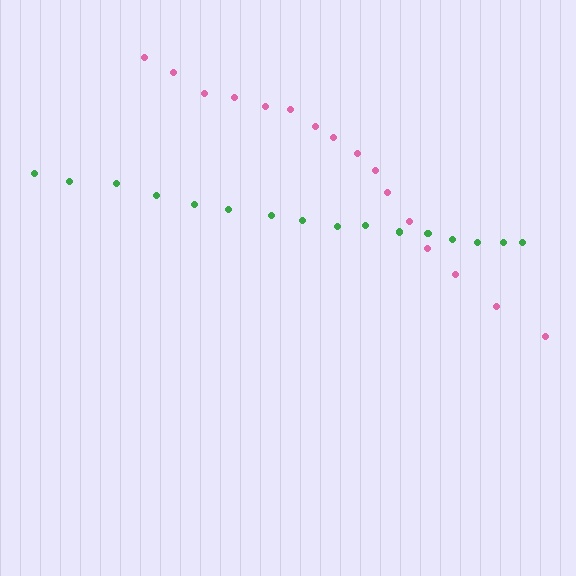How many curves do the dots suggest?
There are 2 distinct paths.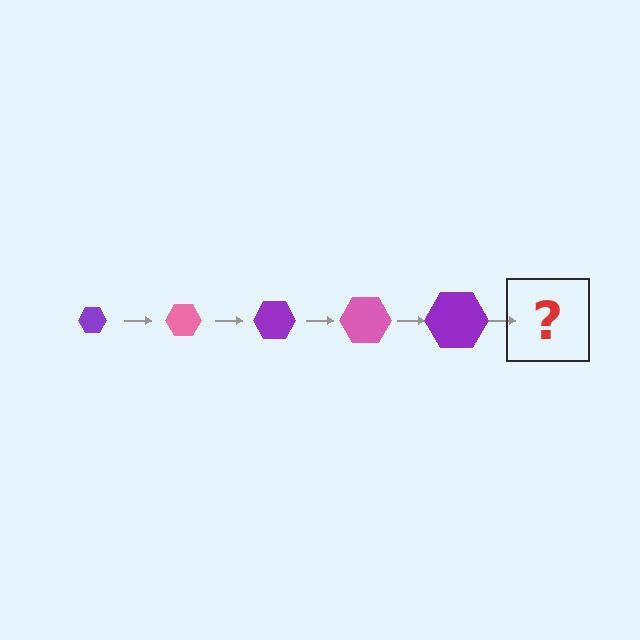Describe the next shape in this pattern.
It should be a pink hexagon, larger than the previous one.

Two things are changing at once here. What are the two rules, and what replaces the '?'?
The two rules are that the hexagon grows larger each step and the color cycles through purple and pink. The '?' should be a pink hexagon, larger than the previous one.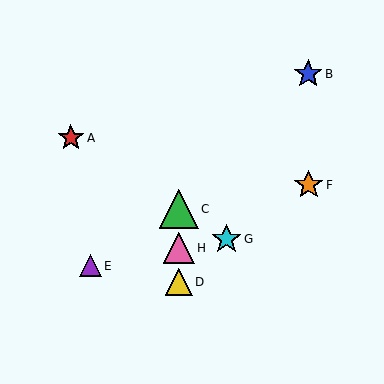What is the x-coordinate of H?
Object H is at x≈179.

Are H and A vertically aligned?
No, H is at x≈179 and A is at x≈71.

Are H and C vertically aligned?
Yes, both are at x≈179.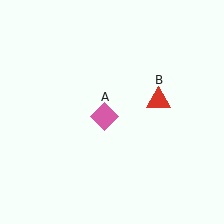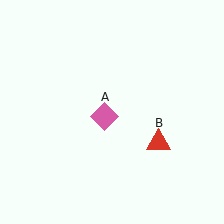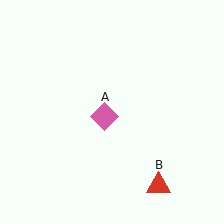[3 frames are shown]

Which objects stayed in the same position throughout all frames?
Pink diamond (object A) remained stationary.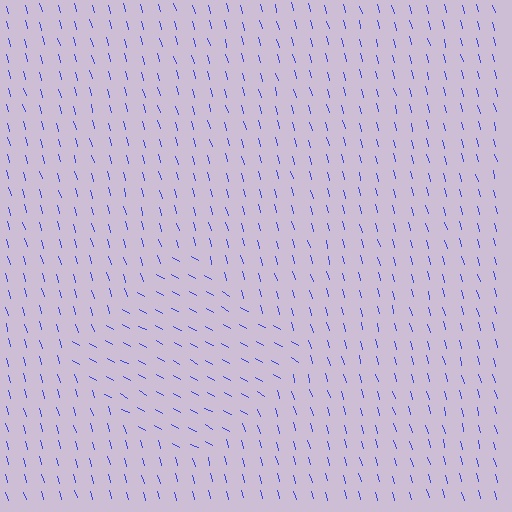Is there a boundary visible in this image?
Yes, there is a texture boundary formed by a change in line orientation.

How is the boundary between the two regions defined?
The boundary is defined purely by a change in line orientation (approximately 45 degrees difference). All lines are the same color and thickness.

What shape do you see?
I see a diamond.